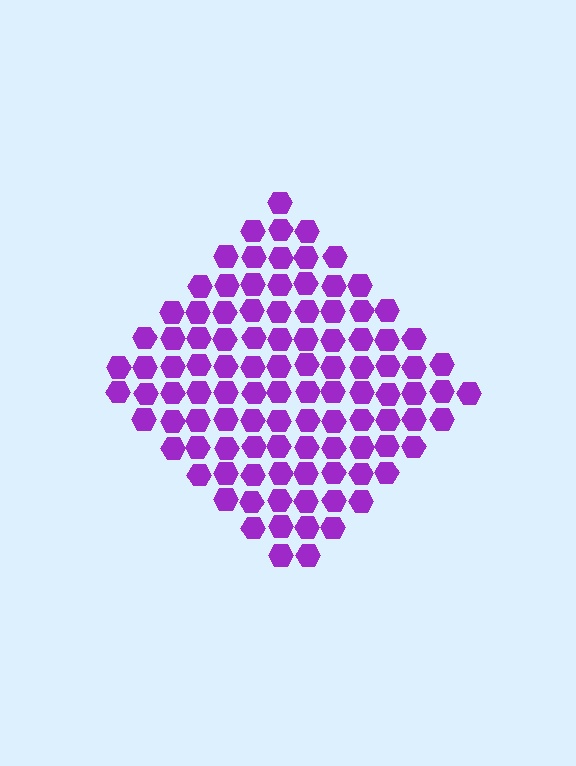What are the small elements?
The small elements are hexagons.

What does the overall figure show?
The overall figure shows a diamond.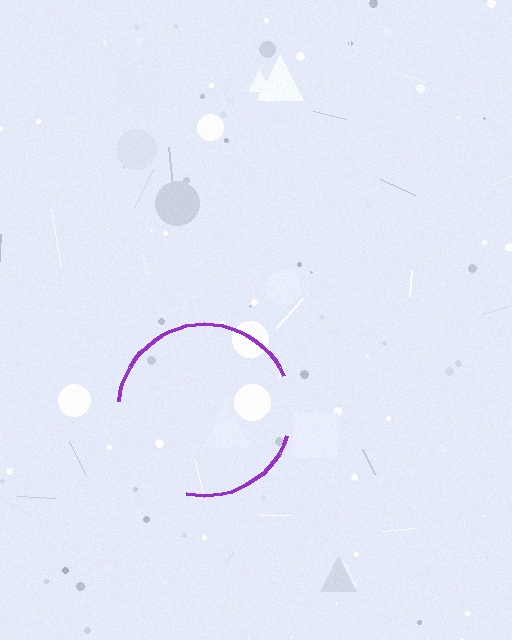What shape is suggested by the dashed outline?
The dashed outline suggests a circle.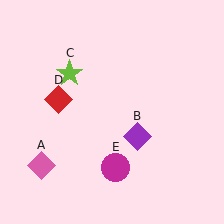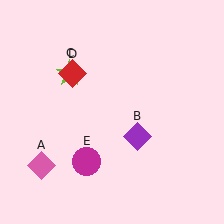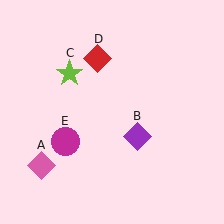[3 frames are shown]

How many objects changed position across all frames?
2 objects changed position: red diamond (object D), magenta circle (object E).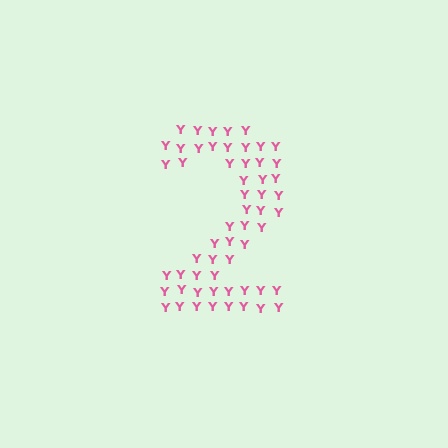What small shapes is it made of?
It is made of small letter Y's.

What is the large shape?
The large shape is the digit 2.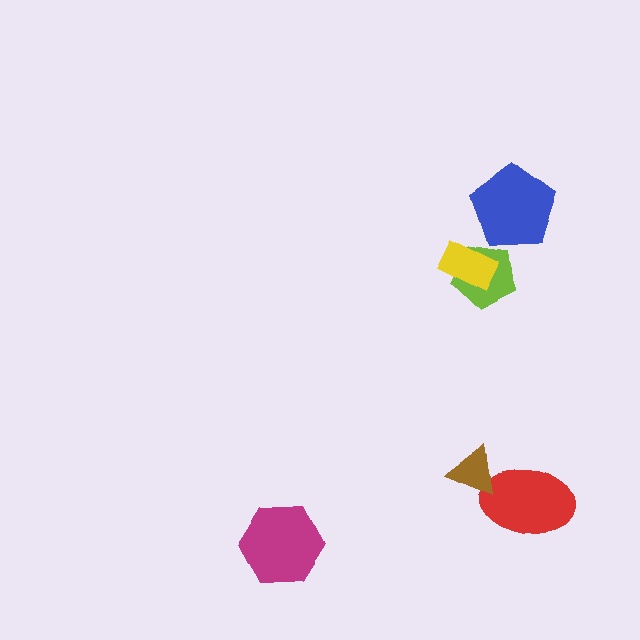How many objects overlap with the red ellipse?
1 object overlaps with the red ellipse.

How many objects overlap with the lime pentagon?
1 object overlaps with the lime pentagon.